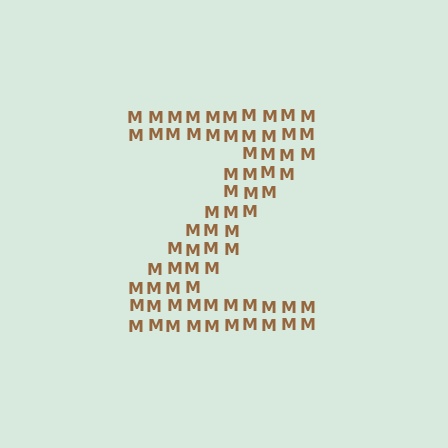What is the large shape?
The large shape is the letter Z.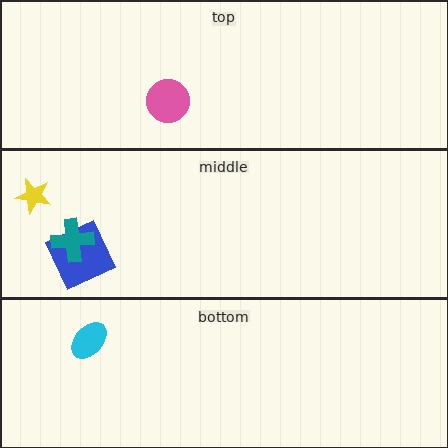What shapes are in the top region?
The pink circle.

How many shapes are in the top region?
1.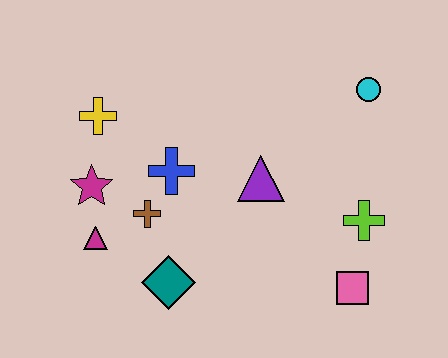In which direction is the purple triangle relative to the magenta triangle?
The purple triangle is to the right of the magenta triangle.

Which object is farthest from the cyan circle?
The magenta triangle is farthest from the cyan circle.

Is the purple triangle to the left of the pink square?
Yes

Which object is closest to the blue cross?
The brown cross is closest to the blue cross.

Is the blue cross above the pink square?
Yes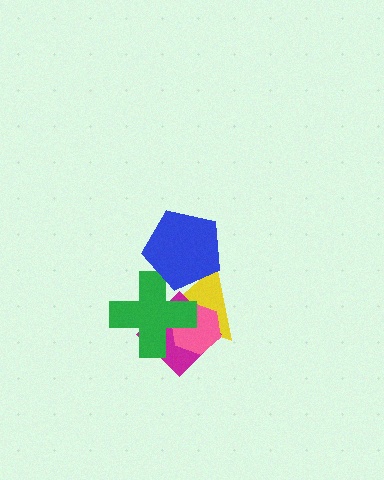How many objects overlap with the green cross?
4 objects overlap with the green cross.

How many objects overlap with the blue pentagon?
2 objects overlap with the blue pentagon.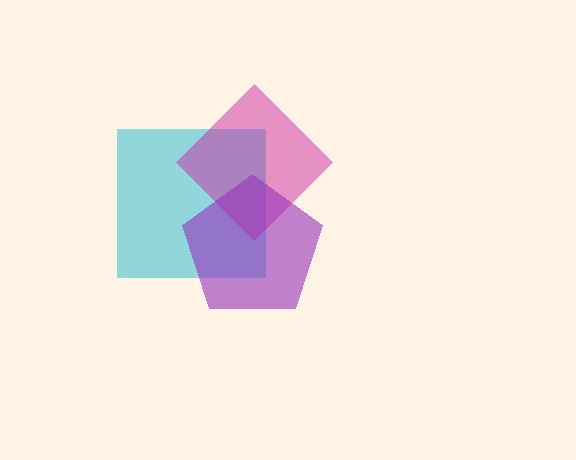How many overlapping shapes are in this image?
There are 3 overlapping shapes in the image.